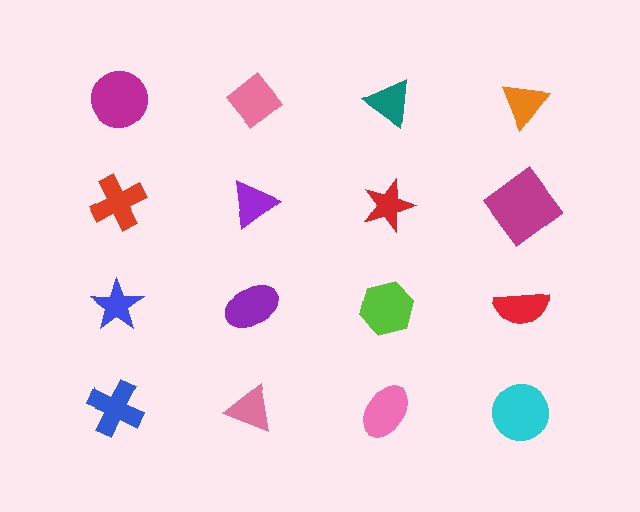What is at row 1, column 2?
A pink diamond.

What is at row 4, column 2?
A pink triangle.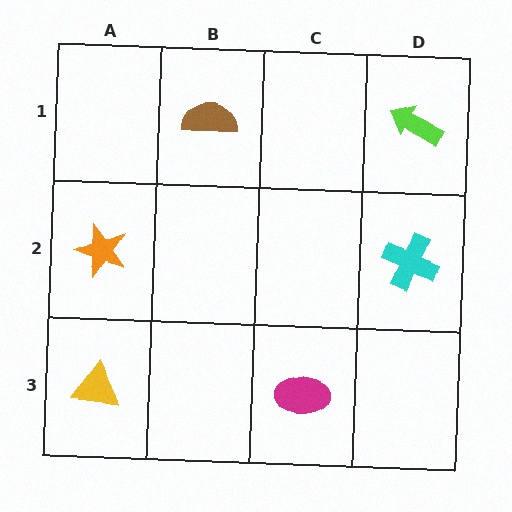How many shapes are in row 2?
2 shapes.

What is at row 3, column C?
A magenta ellipse.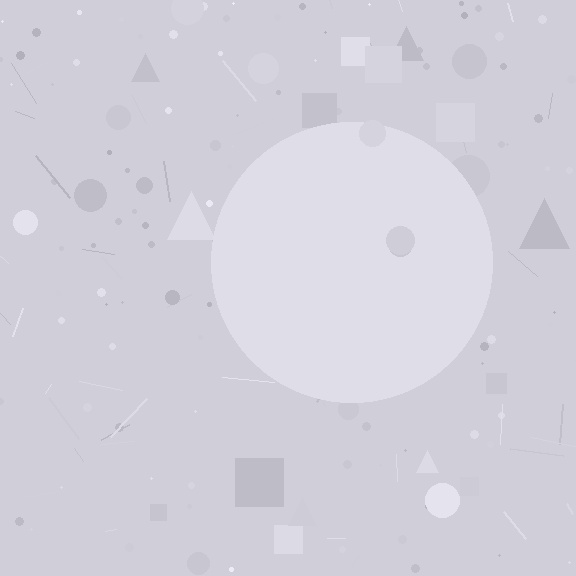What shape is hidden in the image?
A circle is hidden in the image.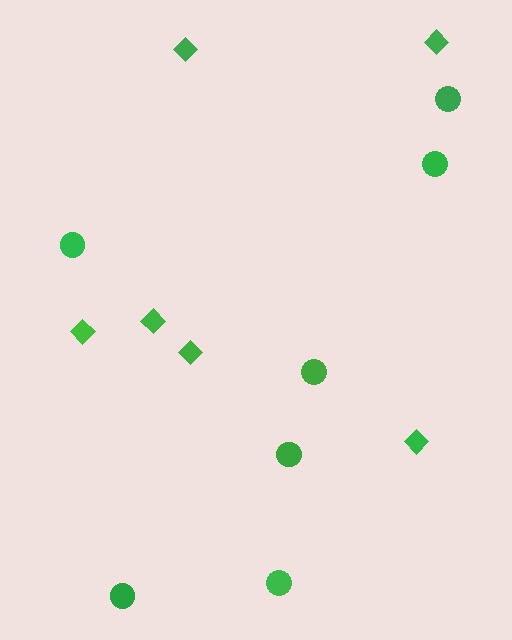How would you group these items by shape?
There are 2 groups: one group of circles (7) and one group of diamonds (6).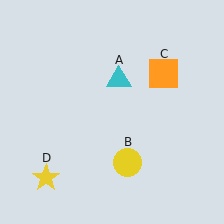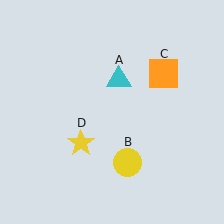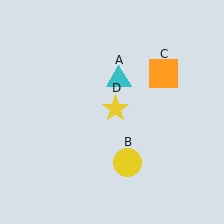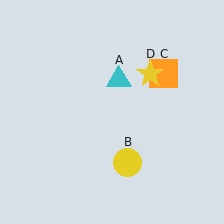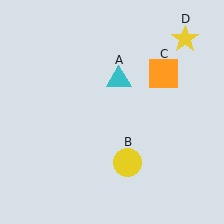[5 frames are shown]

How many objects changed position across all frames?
1 object changed position: yellow star (object D).